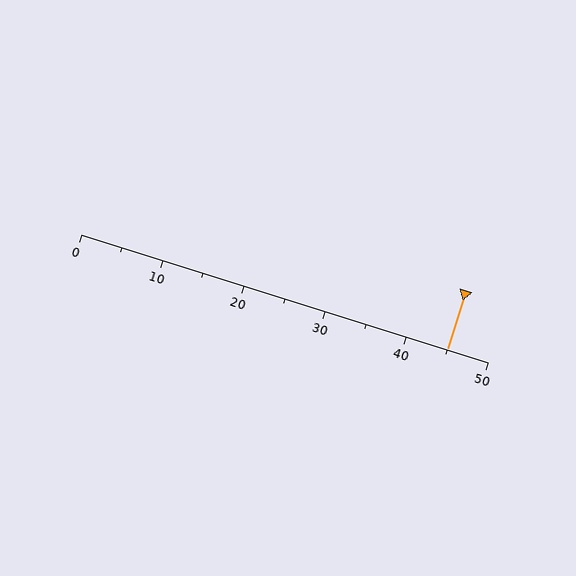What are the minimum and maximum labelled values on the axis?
The axis runs from 0 to 50.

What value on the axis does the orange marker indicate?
The marker indicates approximately 45.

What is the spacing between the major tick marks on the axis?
The major ticks are spaced 10 apart.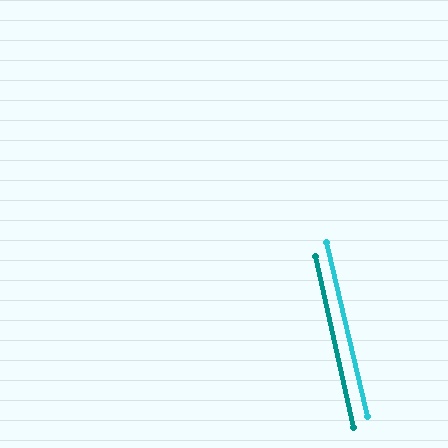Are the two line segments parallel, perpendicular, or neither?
Parallel — their directions differ by only 0.8°.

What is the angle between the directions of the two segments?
Approximately 1 degree.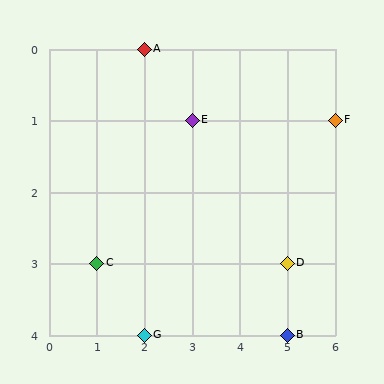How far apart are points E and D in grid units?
Points E and D are 2 columns and 2 rows apart (about 2.8 grid units diagonally).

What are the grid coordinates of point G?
Point G is at grid coordinates (2, 4).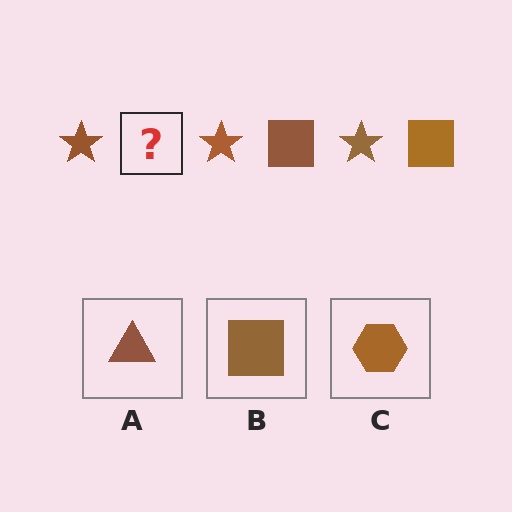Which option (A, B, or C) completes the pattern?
B.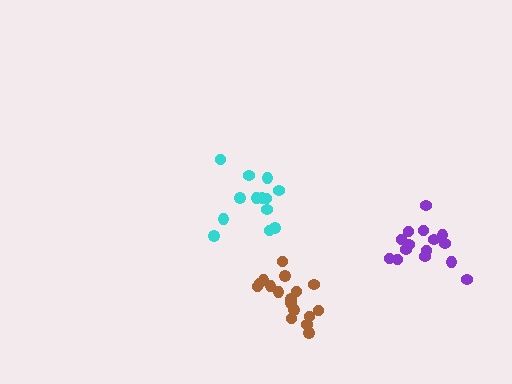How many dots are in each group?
Group 1: 15 dots, Group 2: 13 dots, Group 3: 17 dots (45 total).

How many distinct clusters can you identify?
There are 3 distinct clusters.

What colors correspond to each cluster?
The clusters are colored: purple, cyan, brown.